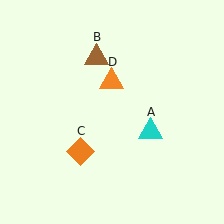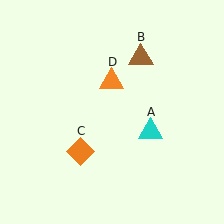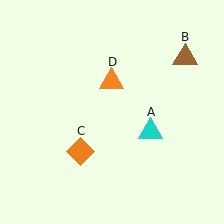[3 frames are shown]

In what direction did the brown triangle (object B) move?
The brown triangle (object B) moved right.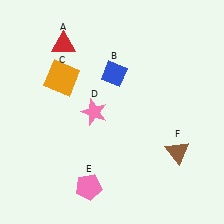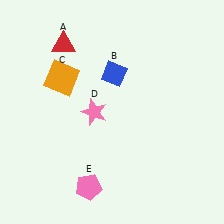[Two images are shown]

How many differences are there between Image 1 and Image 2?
There is 1 difference between the two images.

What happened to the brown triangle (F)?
The brown triangle (F) was removed in Image 2. It was in the bottom-right area of Image 1.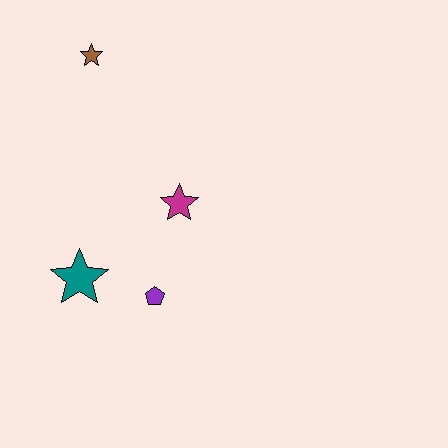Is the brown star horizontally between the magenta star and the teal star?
Yes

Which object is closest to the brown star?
The magenta star is closest to the brown star.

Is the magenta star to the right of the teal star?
Yes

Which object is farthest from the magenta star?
The brown star is farthest from the magenta star.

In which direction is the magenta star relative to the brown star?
The magenta star is below the brown star.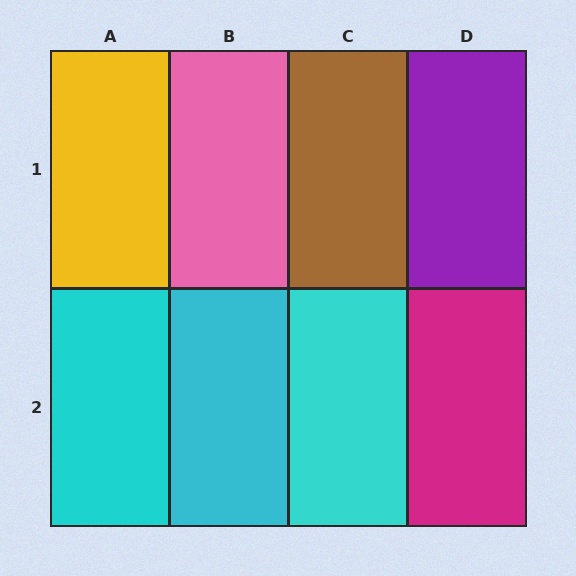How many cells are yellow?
1 cell is yellow.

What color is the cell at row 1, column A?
Yellow.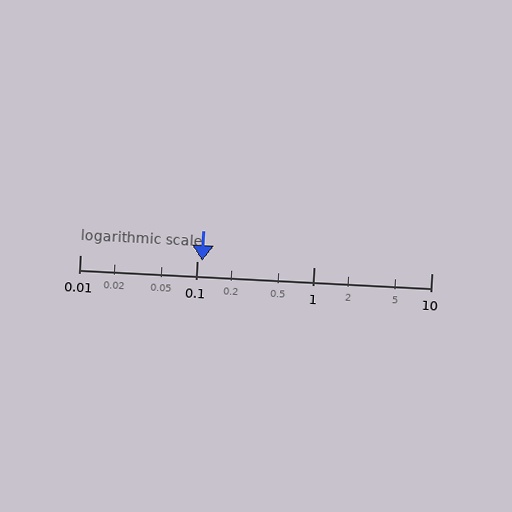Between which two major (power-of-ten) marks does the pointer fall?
The pointer is between 0.1 and 1.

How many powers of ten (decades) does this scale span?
The scale spans 3 decades, from 0.01 to 10.